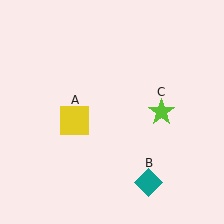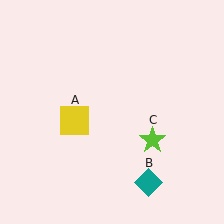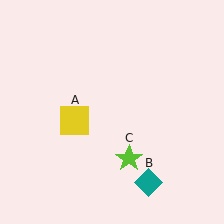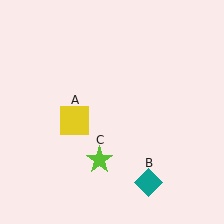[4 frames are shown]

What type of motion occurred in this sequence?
The lime star (object C) rotated clockwise around the center of the scene.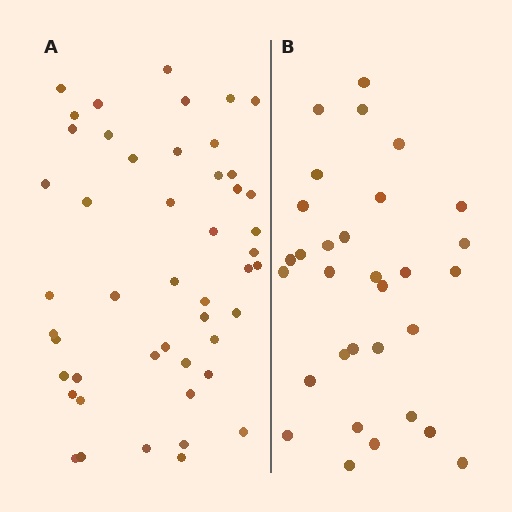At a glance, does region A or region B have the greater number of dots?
Region A (the left region) has more dots.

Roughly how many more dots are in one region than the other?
Region A has approximately 15 more dots than region B.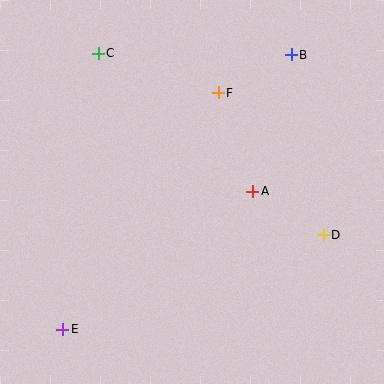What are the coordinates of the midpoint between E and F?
The midpoint between E and F is at (140, 211).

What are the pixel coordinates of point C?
Point C is at (98, 53).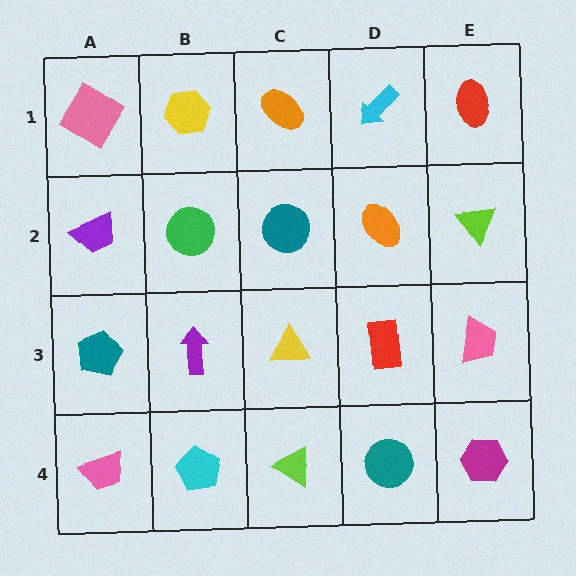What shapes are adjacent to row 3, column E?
A lime triangle (row 2, column E), a magenta hexagon (row 4, column E), a red rectangle (row 3, column D).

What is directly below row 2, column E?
A pink trapezoid.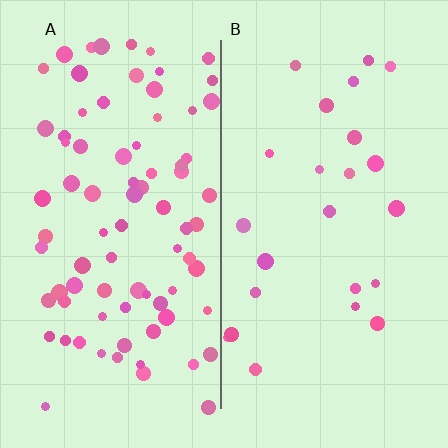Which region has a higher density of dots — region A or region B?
A (the left).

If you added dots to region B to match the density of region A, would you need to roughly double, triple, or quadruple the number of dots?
Approximately triple.